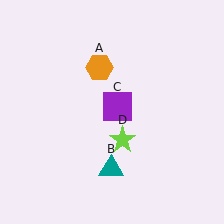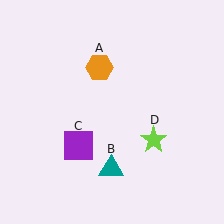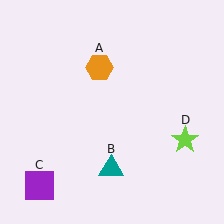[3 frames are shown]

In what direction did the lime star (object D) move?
The lime star (object D) moved right.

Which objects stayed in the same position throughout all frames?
Orange hexagon (object A) and teal triangle (object B) remained stationary.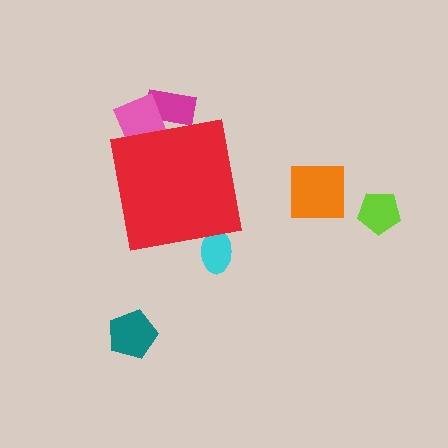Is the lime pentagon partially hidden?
No, the lime pentagon is fully visible.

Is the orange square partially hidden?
No, the orange square is fully visible.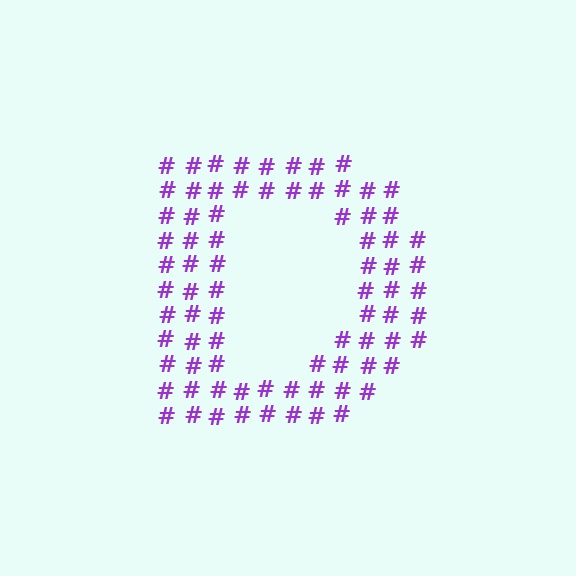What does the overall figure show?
The overall figure shows the letter D.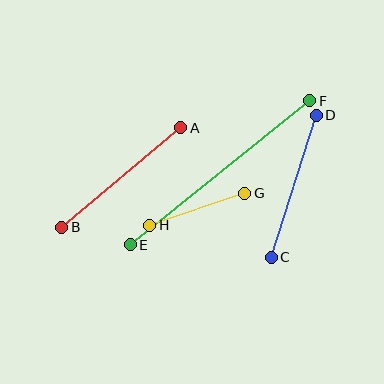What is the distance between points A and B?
The distance is approximately 155 pixels.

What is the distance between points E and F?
The distance is approximately 230 pixels.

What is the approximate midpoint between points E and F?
The midpoint is at approximately (220, 173) pixels.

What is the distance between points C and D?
The distance is approximately 149 pixels.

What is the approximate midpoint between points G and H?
The midpoint is at approximately (197, 209) pixels.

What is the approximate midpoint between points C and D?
The midpoint is at approximately (294, 186) pixels.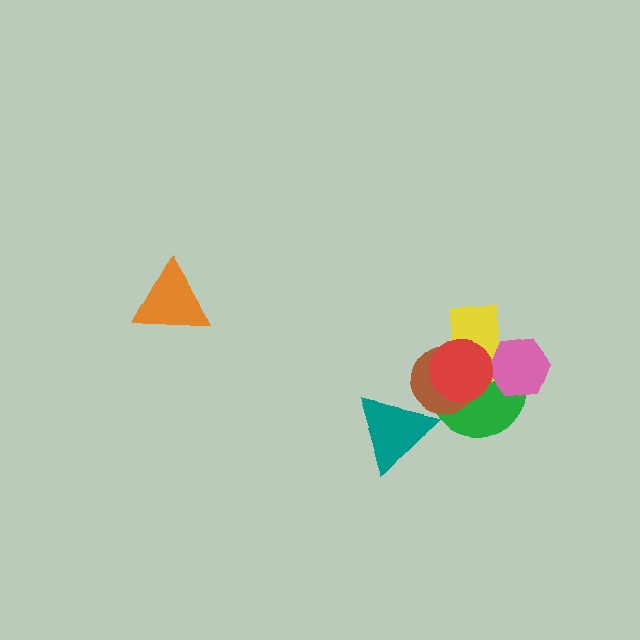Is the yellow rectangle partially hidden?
Yes, it is partially covered by another shape.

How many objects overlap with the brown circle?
4 objects overlap with the brown circle.